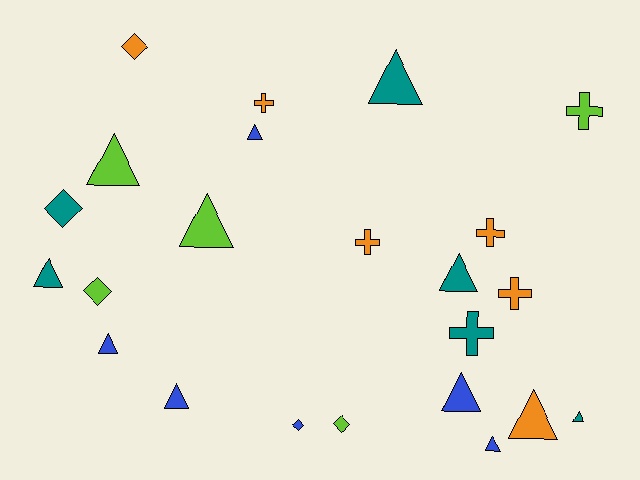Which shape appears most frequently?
Triangle, with 12 objects.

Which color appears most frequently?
Teal, with 6 objects.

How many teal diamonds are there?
There is 1 teal diamond.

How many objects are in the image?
There are 23 objects.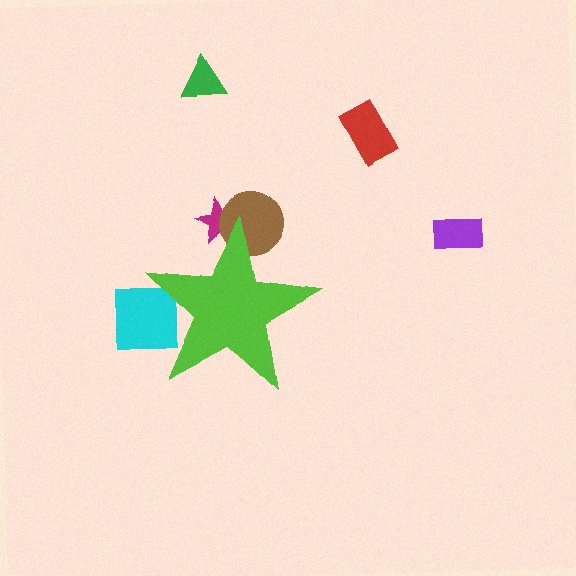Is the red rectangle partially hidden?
No, the red rectangle is fully visible.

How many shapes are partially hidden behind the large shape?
3 shapes are partially hidden.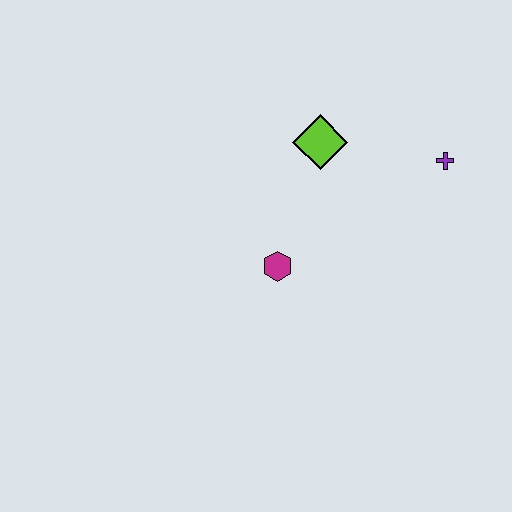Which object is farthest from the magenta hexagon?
The purple cross is farthest from the magenta hexagon.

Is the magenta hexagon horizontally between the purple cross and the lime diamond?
No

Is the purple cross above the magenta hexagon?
Yes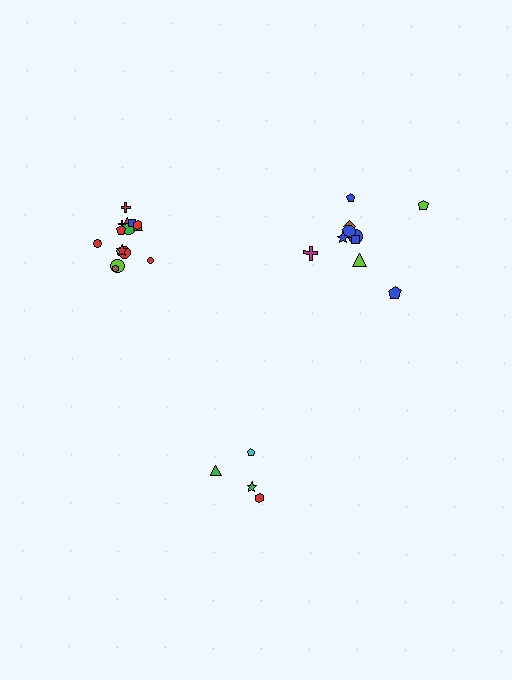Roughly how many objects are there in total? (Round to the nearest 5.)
Roughly 30 objects in total.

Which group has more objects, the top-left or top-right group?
The top-left group.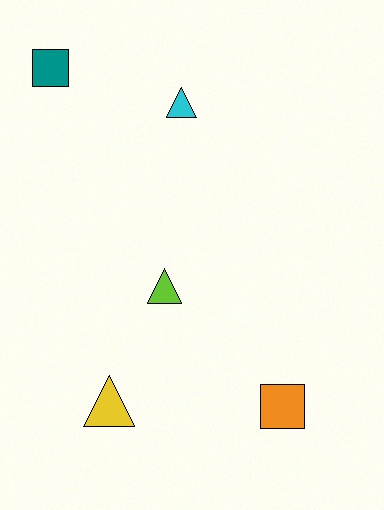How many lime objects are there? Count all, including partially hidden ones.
There is 1 lime object.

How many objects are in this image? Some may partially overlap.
There are 5 objects.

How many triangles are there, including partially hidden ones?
There are 3 triangles.